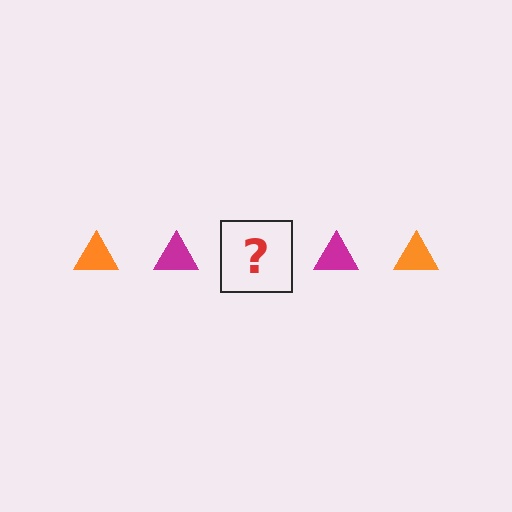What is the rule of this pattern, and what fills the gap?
The rule is that the pattern cycles through orange, magenta triangles. The gap should be filled with an orange triangle.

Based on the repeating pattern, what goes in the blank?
The blank should be an orange triangle.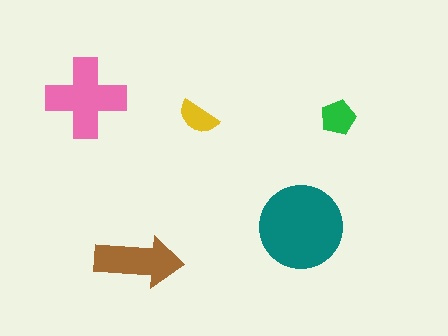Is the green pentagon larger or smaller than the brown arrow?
Smaller.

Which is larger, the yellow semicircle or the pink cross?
The pink cross.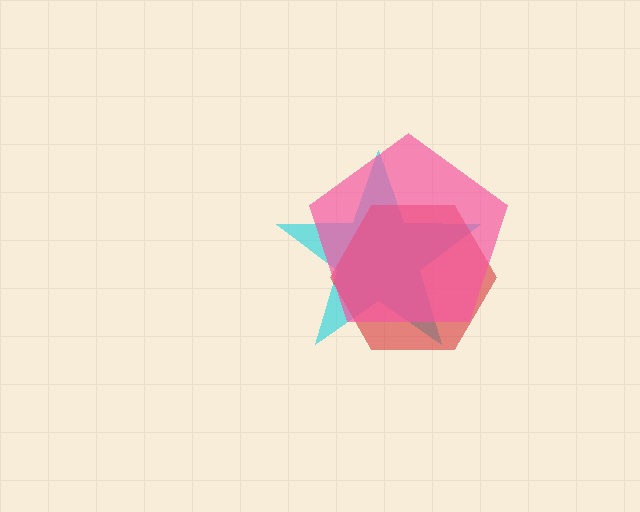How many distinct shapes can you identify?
There are 3 distinct shapes: a cyan star, a red hexagon, a pink pentagon.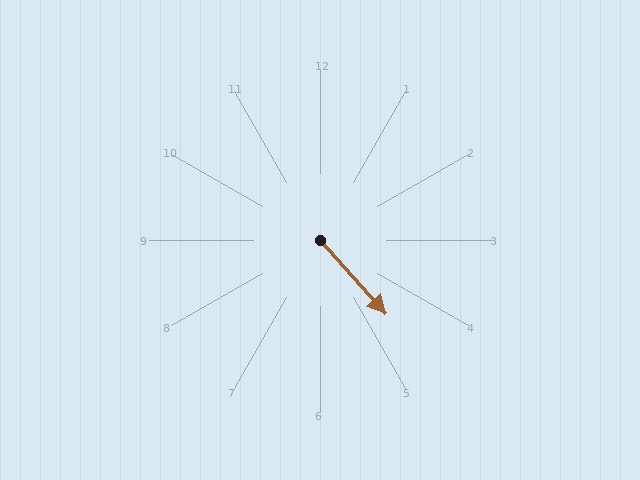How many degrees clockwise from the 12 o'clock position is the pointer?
Approximately 138 degrees.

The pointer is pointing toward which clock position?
Roughly 5 o'clock.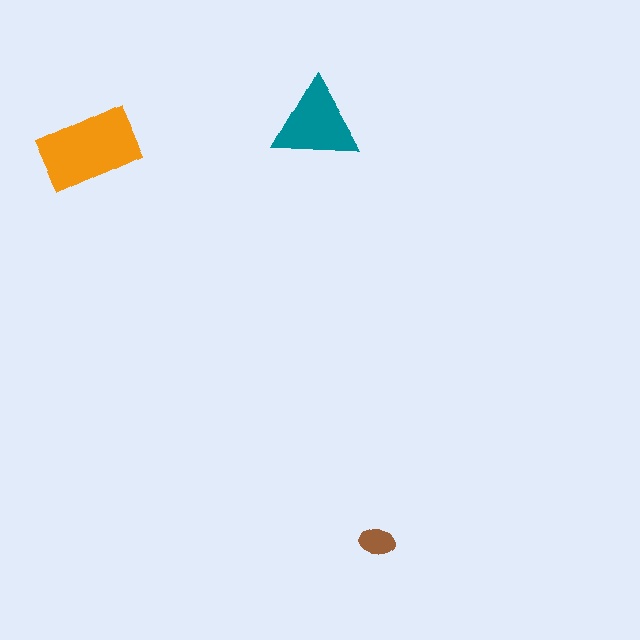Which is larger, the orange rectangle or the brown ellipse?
The orange rectangle.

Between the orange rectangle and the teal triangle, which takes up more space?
The orange rectangle.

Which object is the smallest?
The brown ellipse.